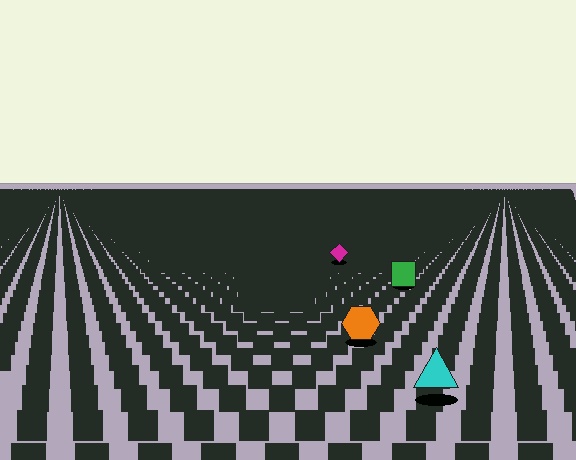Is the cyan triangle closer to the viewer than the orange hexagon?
Yes. The cyan triangle is closer — you can tell from the texture gradient: the ground texture is coarser near it.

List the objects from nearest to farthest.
From nearest to farthest: the cyan triangle, the orange hexagon, the green square, the magenta diamond.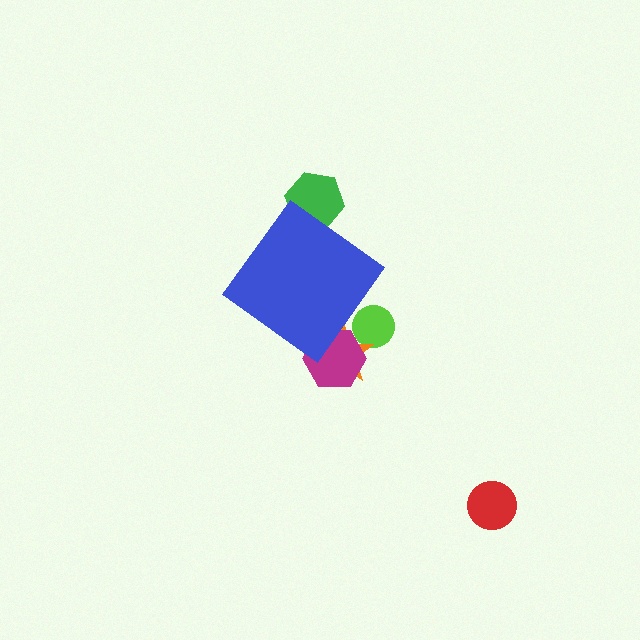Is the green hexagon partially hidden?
Yes, the green hexagon is partially hidden behind the blue diamond.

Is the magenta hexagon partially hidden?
Yes, the magenta hexagon is partially hidden behind the blue diamond.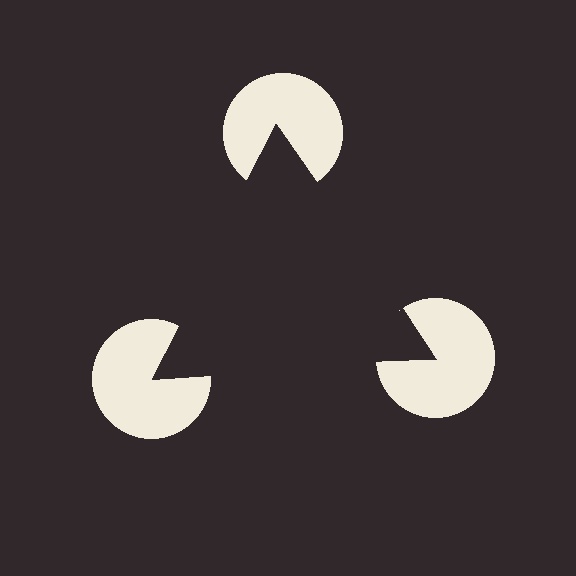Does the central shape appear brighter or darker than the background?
It typically appears slightly darker than the background, even though no actual brightness change is drawn.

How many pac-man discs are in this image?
There are 3 — one at each vertex of the illusory triangle.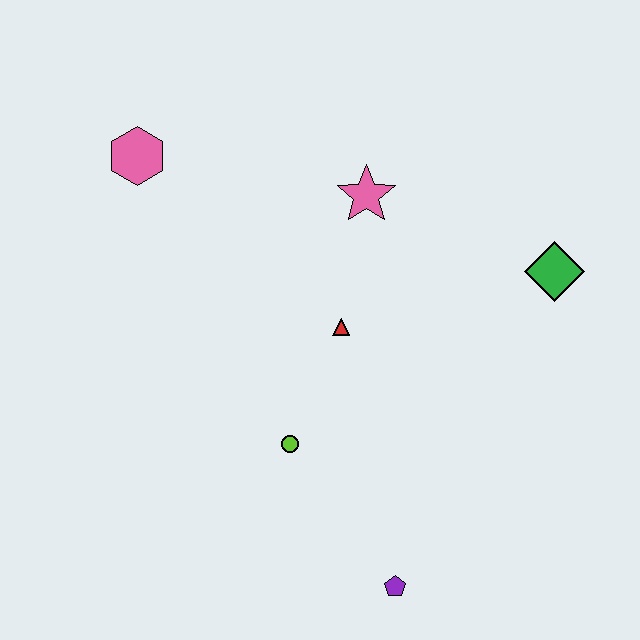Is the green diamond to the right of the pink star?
Yes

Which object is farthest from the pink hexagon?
The purple pentagon is farthest from the pink hexagon.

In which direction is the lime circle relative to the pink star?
The lime circle is below the pink star.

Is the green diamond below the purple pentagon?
No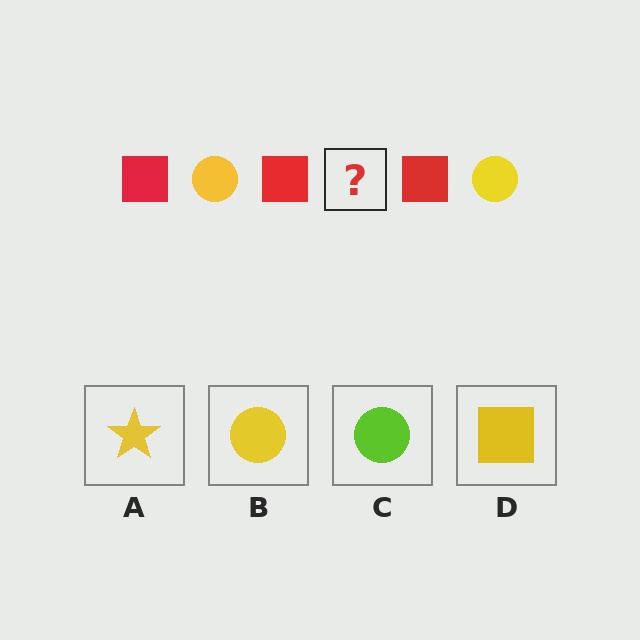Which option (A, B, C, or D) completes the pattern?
B.